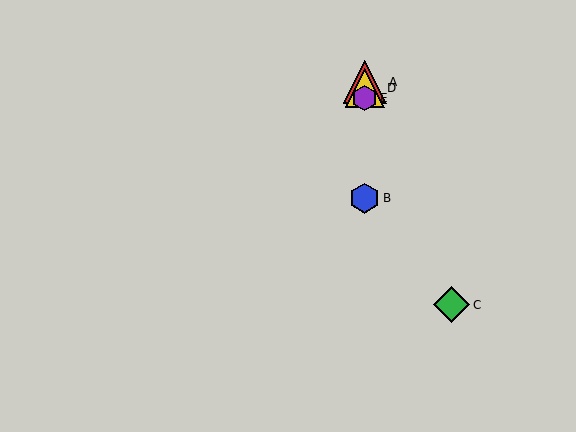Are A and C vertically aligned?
No, A is at x≈365 and C is at x≈452.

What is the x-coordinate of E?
Object E is at x≈365.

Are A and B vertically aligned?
Yes, both are at x≈365.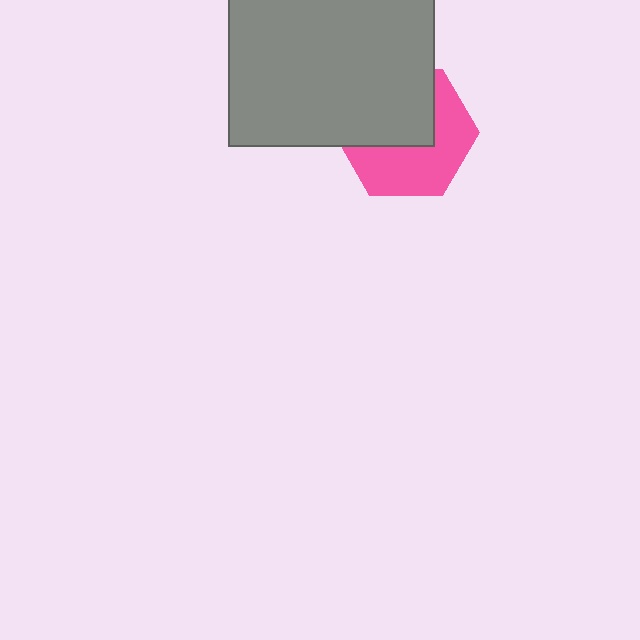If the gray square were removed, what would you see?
You would see the complete pink hexagon.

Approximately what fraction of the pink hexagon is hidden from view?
Roughly 49% of the pink hexagon is hidden behind the gray square.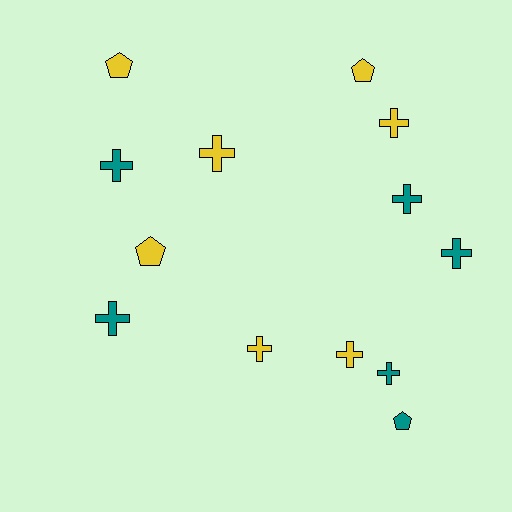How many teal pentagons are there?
There is 1 teal pentagon.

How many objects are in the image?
There are 13 objects.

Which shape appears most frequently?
Cross, with 9 objects.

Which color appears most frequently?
Yellow, with 7 objects.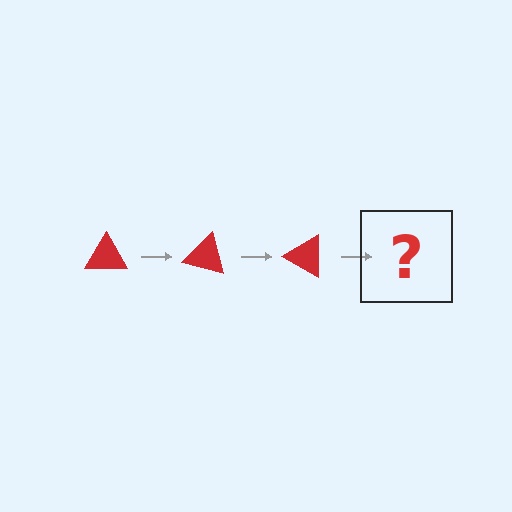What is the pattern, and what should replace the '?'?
The pattern is that the triangle rotates 15 degrees each step. The '?' should be a red triangle rotated 45 degrees.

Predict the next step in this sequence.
The next step is a red triangle rotated 45 degrees.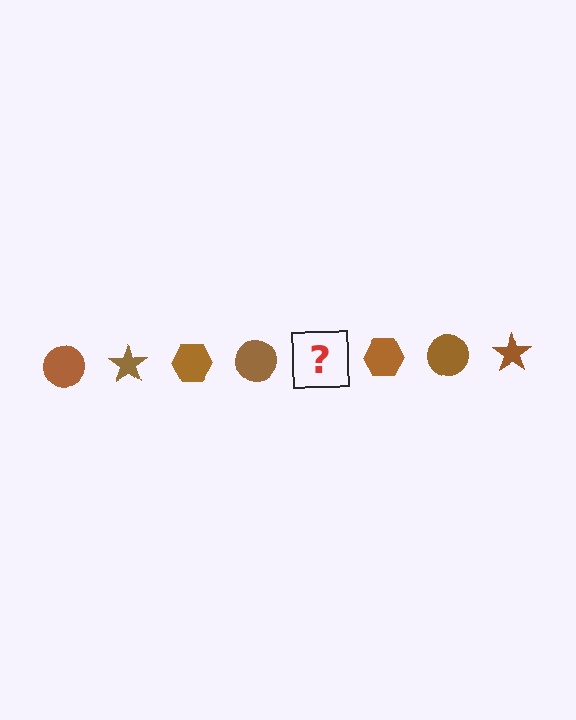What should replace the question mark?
The question mark should be replaced with a brown star.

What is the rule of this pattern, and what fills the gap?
The rule is that the pattern cycles through circle, star, hexagon shapes in brown. The gap should be filled with a brown star.